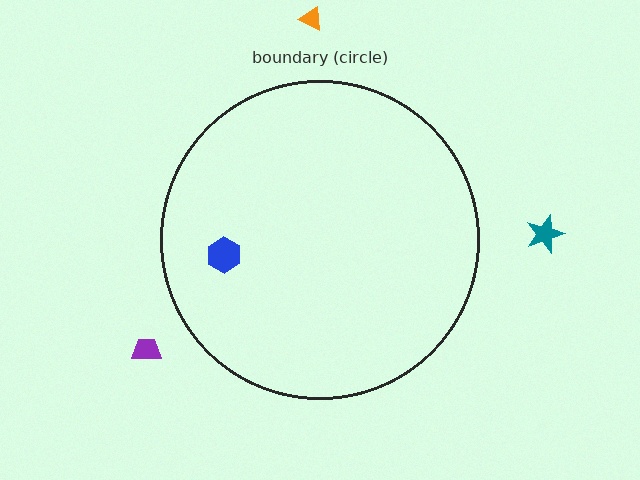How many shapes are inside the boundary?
1 inside, 3 outside.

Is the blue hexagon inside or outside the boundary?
Inside.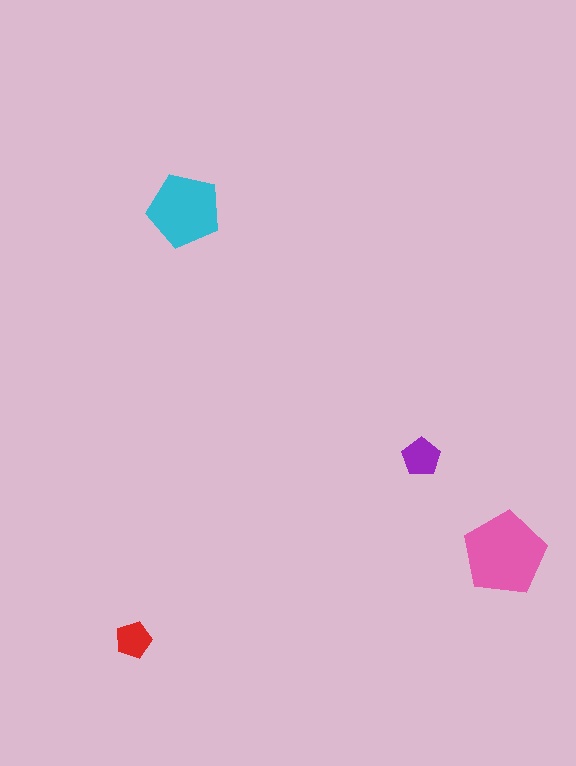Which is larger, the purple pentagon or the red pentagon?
The purple one.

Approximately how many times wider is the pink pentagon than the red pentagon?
About 2.5 times wider.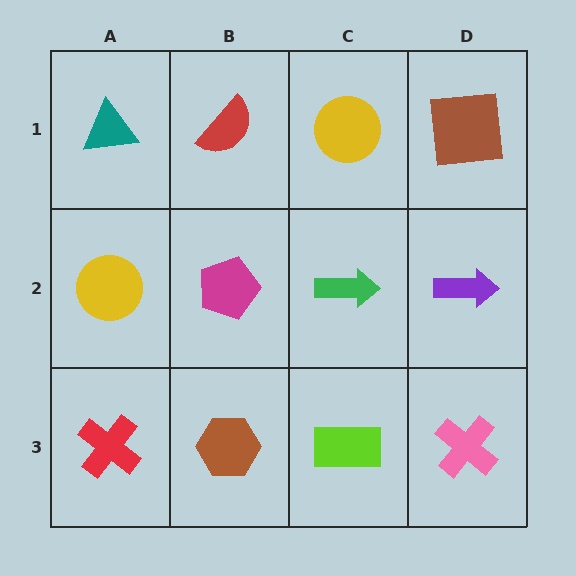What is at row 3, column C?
A lime rectangle.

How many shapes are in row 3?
4 shapes.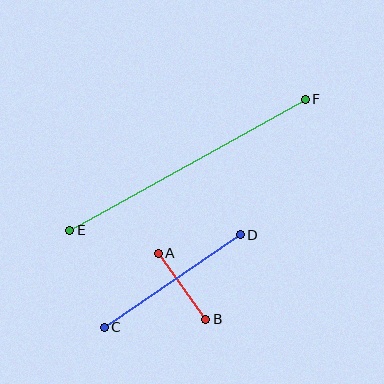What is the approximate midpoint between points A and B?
The midpoint is at approximately (182, 286) pixels.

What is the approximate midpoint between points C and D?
The midpoint is at approximately (172, 281) pixels.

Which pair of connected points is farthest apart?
Points E and F are farthest apart.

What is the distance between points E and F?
The distance is approximately 269 pixels.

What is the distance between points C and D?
The distance is approximately 164 pixels.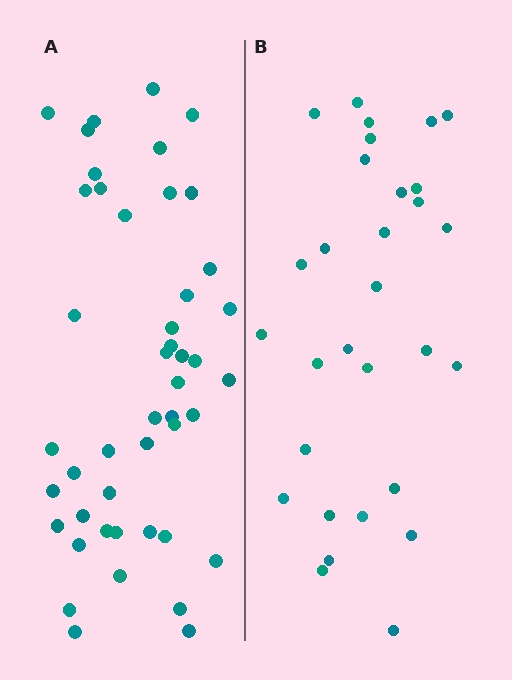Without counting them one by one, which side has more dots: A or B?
Region A (the left region) has more dots.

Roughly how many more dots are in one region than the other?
Region A has approximately 15 more dots than region B.